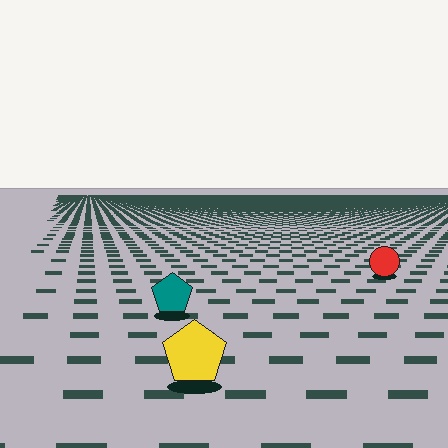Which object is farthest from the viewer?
The red circle is farthest from the viewer. It appears smaller and the ground texture around it is denser.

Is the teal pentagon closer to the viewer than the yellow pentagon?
No. The yellow pentagon is closer — you can tell from the texture gradient: the ground texture is coarser near it.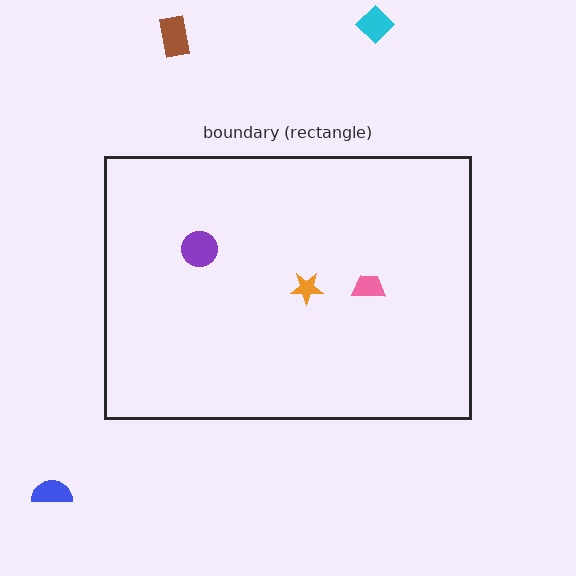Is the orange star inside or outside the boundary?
Inside.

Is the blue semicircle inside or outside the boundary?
Outside.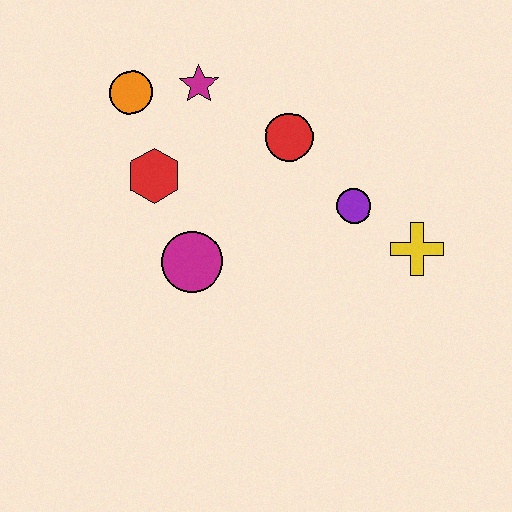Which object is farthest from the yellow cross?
The orange circle is farthest from the yellow cross.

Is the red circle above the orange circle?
No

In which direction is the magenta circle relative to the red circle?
The magenta circle is below the red circle.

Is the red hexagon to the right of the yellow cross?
No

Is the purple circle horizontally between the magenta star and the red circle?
No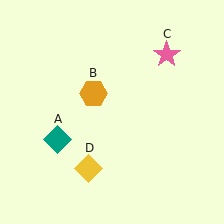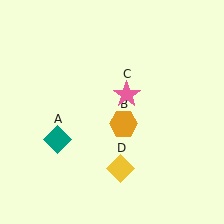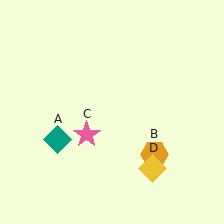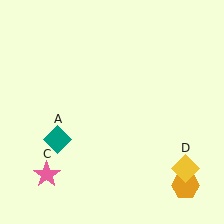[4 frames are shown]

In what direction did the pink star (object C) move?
The pink star (object C) moved down and to the left.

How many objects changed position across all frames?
3 objects changed position: orange hexagon (object B), pink star (object C), yellow diamond (object D).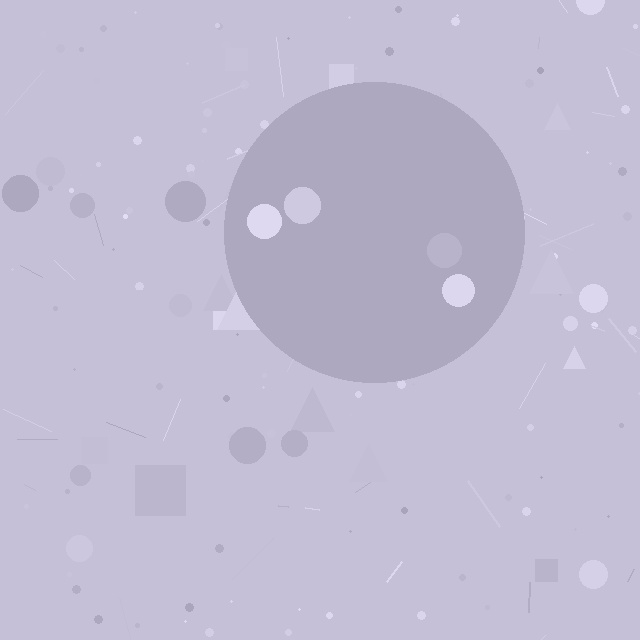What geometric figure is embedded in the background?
A circle is embedded in the background.